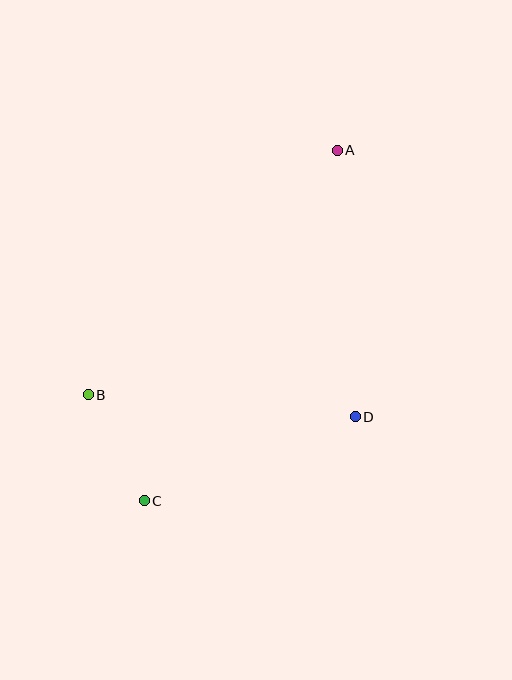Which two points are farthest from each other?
Points A and C are farthest from each other.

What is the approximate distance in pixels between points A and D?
The distance between A and D is approximately 267 pixels.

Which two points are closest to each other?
Points B and C are closest to each other.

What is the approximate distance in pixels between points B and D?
The distance between B and D is approximately 268 pixels.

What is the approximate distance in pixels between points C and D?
The distance between C and D is approximately 227 pixels.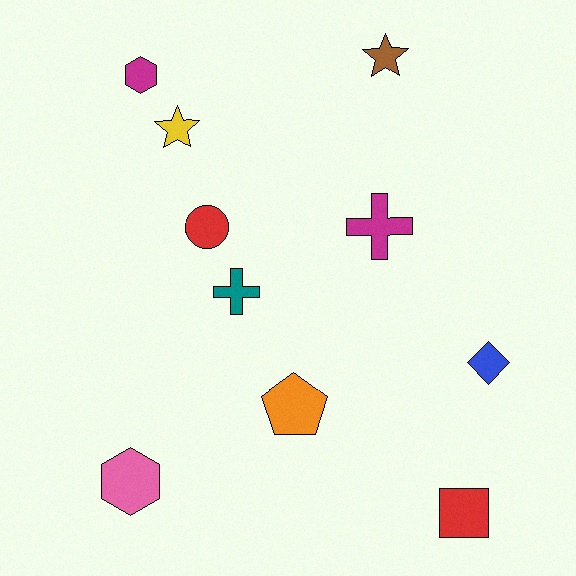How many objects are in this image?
There are 10 objects.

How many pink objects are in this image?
There is 1 pink object.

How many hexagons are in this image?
There are 2 hexagons.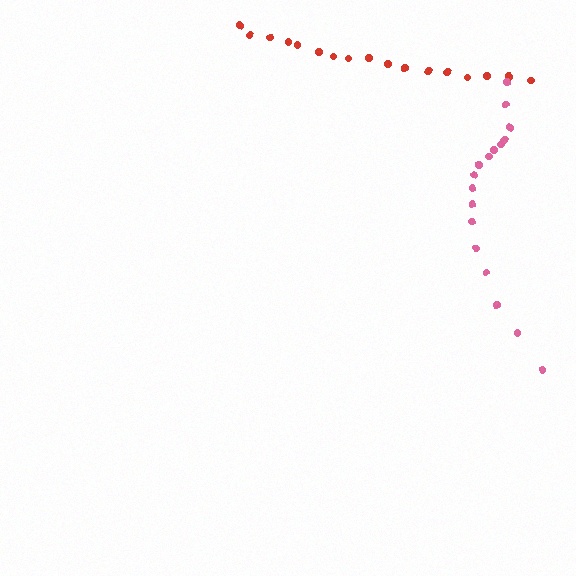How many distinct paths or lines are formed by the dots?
There are 2 distinct paths.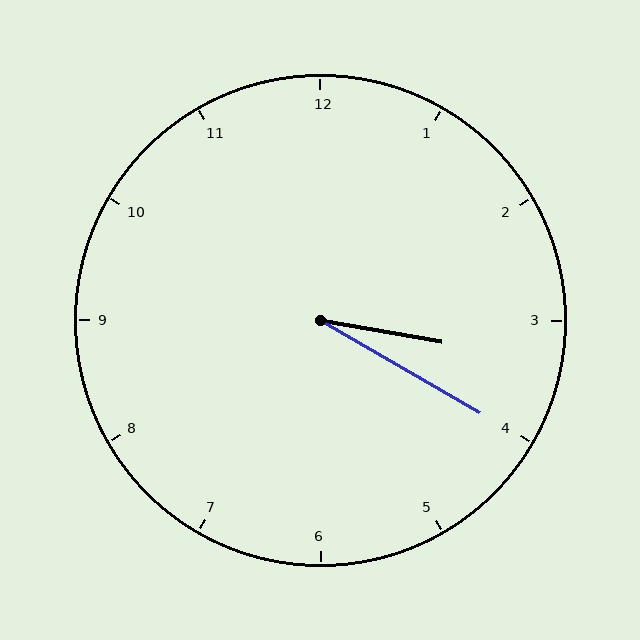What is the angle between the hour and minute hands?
Approximately 20 degrees.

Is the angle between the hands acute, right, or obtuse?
It is acute.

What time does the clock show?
3:20.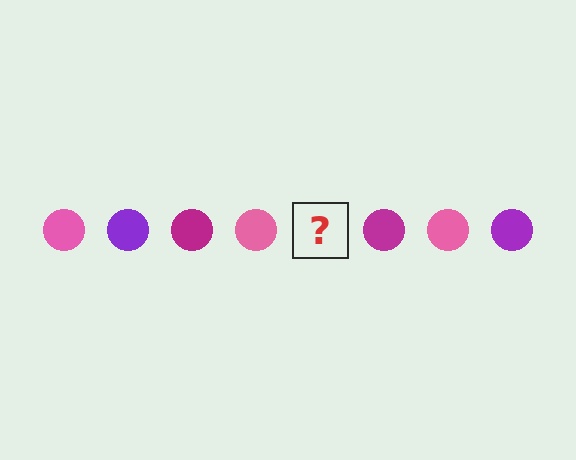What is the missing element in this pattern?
The missing element is a purple circle.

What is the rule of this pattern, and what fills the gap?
The rule is that the pattern cycles through pink, purple, magenta circles. The gap should be filled with a purple circle.